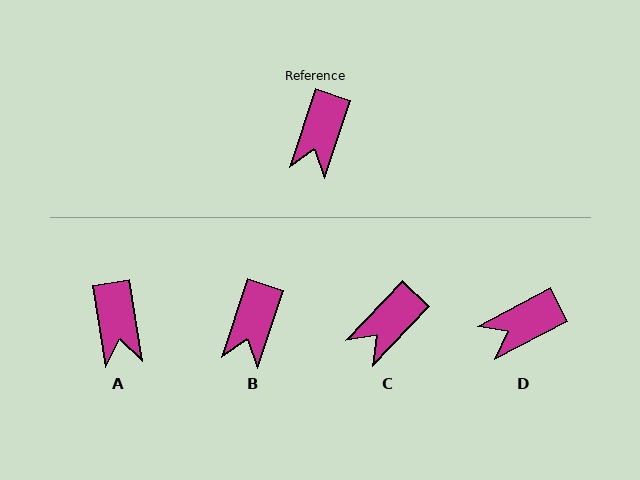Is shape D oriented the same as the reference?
No, it is off by about 44 degrees.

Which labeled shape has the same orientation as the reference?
B.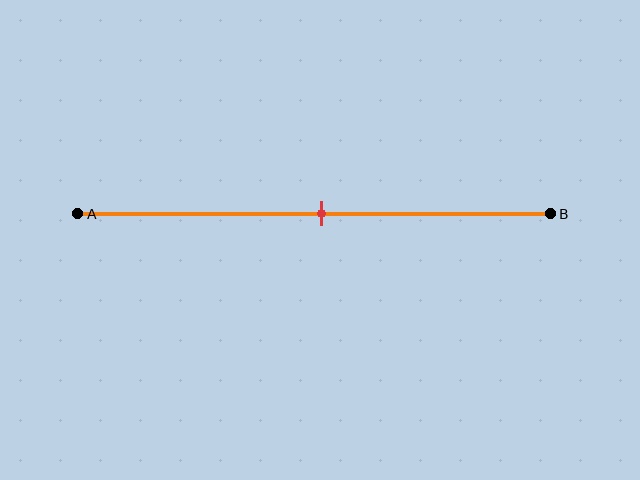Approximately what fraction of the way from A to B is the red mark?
The red mark is approximately 50% of the way from A to B.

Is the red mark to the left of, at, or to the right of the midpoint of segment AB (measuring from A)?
The red mark is approximately at the midpoint of segment AB.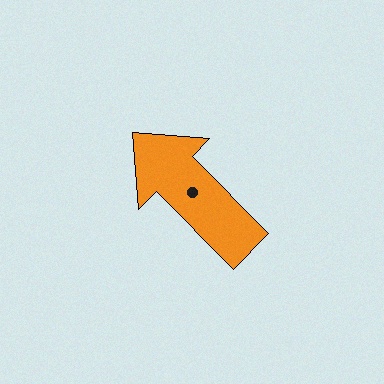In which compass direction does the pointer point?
Northwest.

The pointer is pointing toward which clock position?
Roughly 11 o'clock.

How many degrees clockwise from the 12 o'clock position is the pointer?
Approximately 315 degrees.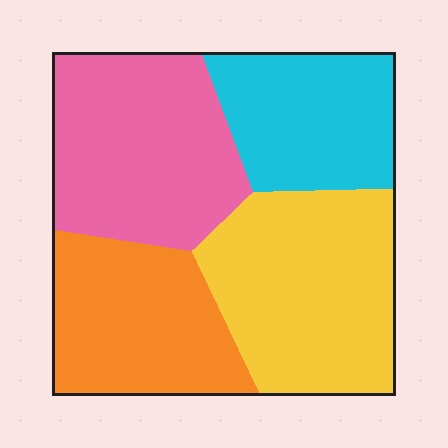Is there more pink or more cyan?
Pink.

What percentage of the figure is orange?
Orange covers roughly 25% of the figure.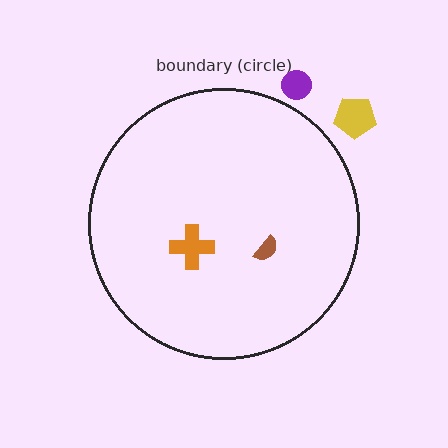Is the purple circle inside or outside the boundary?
Outside.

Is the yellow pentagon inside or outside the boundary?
Outside.